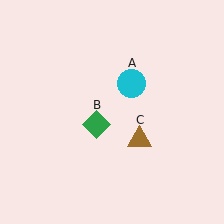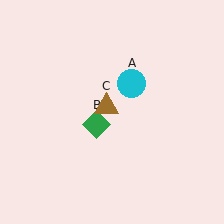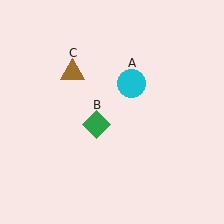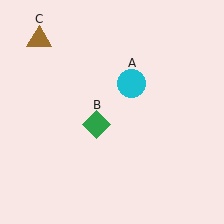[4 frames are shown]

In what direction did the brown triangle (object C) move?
The brown triangle (object C) moved up and to the left.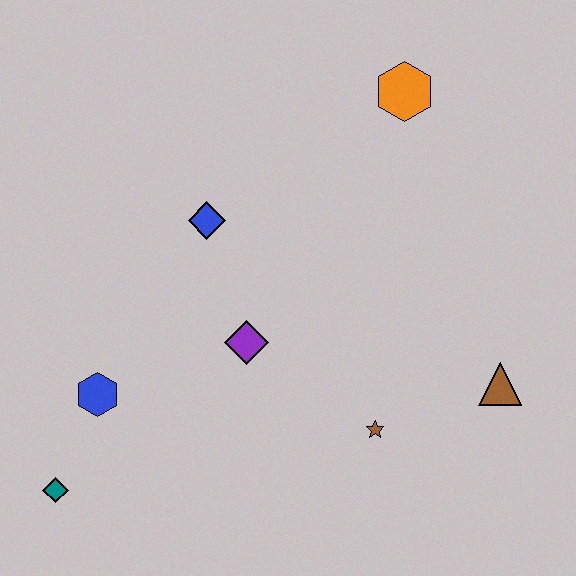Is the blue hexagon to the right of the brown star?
No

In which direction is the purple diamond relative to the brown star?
The purple diamond is to the left of the brown star.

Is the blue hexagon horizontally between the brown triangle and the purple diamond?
No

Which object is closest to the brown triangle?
The brown star is closest to the brown triangle.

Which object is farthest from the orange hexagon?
The teal diamond is farthest from the orange hexagon.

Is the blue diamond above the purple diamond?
Yes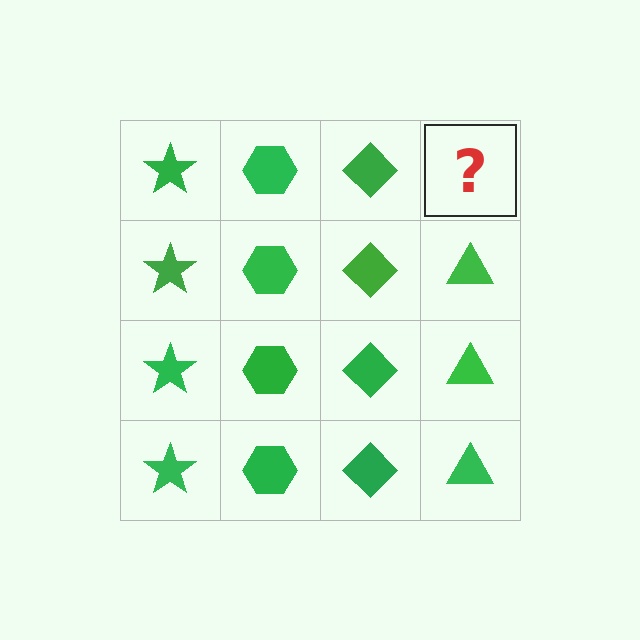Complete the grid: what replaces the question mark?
The question mark should be replaced with a green triangle.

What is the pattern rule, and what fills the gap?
The rule is that each column has a consistent shape. The gap should be filled with a green triangle.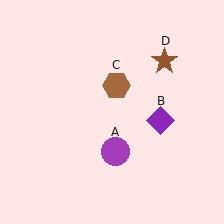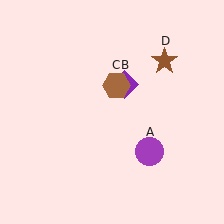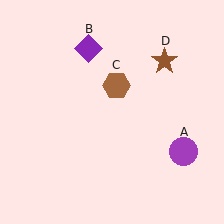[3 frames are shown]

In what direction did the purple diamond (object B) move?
The purple diamond (object B) moved up and to the left.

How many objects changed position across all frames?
2 objects changed position: purple circle (object A), purple diamond (object B).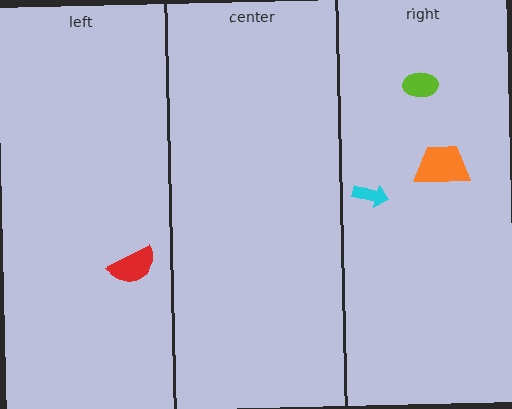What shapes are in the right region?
The lime ellipse, the cyan arrow, the orange trapezoid.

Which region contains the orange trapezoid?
The right region.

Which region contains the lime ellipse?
The right region.